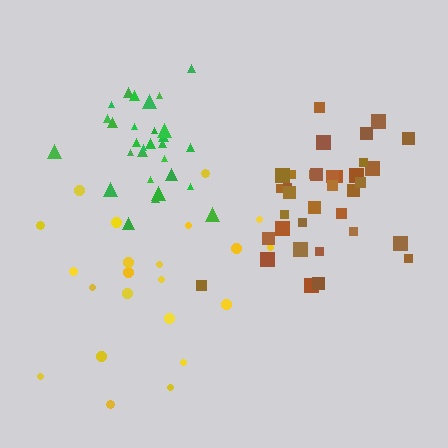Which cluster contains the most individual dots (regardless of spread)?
Brown (35).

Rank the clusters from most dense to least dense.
green, brown, yellow.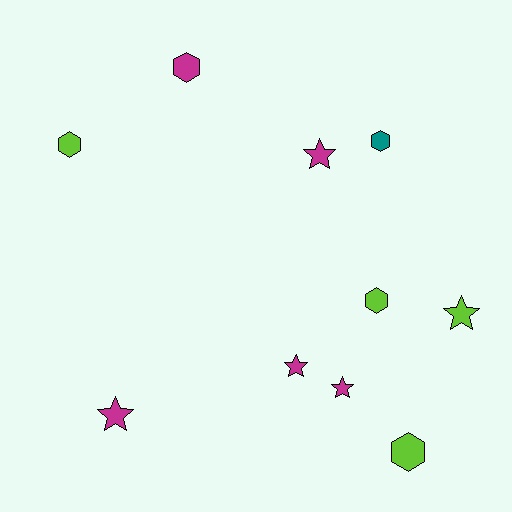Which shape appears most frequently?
Hexagon, with 5 objects.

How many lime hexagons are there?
There are 3 lime hexagons.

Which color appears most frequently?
Magenta, with 5 objects.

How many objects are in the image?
There are 10 objects.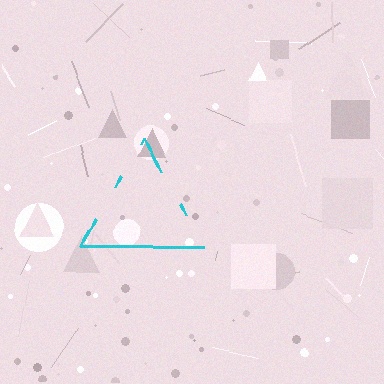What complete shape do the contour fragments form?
The contour fragments form a triangle.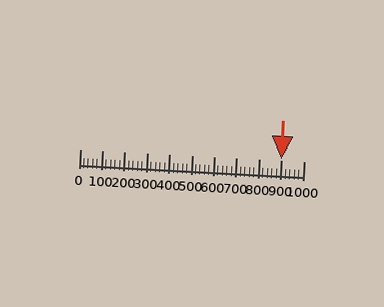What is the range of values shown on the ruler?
The ruler shows values from 0 to 1000.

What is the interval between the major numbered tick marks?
The major tick marks are spaced 100 units apart.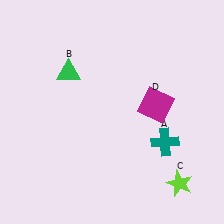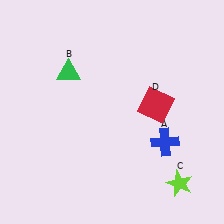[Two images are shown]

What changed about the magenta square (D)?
In Image 1, D is magenta. In Image 2, it changed to red.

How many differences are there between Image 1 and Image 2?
There are 2 differences between the two images.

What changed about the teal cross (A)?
In Image 1, A is teal. In Image 2, it changed to blue.